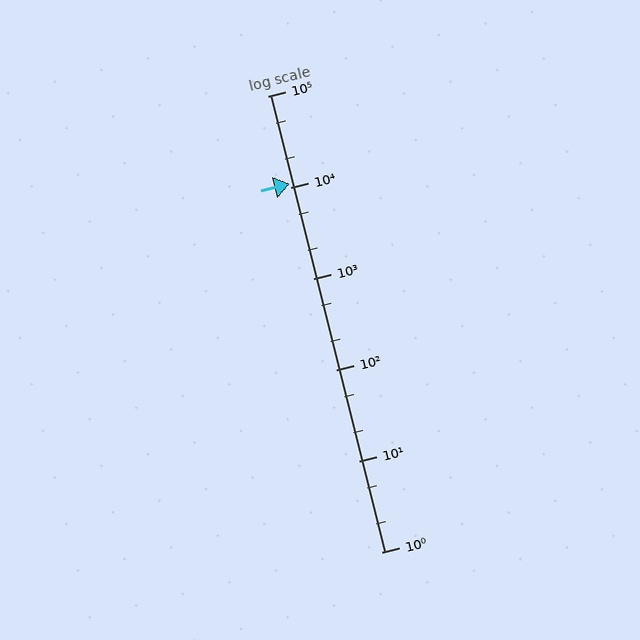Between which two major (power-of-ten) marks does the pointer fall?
The pointer is between 10000 and 100000.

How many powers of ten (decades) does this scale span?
The scale spans 5 decades, from 1 to 100000.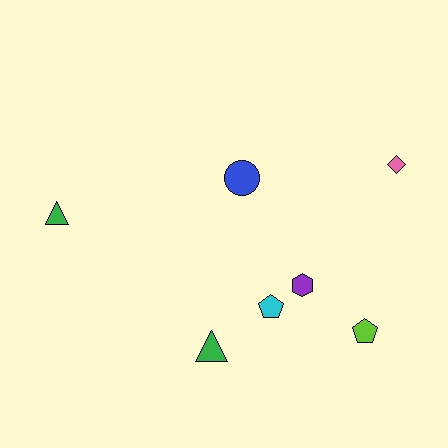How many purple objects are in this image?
There is 1 purple object.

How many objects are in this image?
There are 7 objects.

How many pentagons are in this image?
There are 2 pentagons.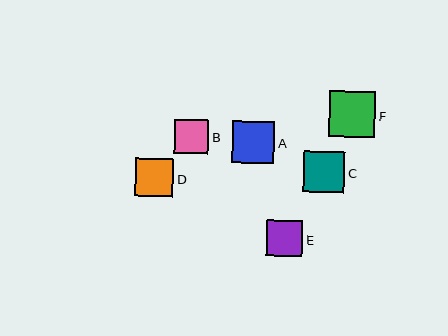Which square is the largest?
Square F is the largest with a size of approximately 46 pixels.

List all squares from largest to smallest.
From largest to smallest: F, A, C, D, E, B.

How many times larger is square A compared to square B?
Square A is approximately 1.2 times the size of square B.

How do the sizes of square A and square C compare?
Square A and square C are approximately the same size.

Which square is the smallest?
Square B is the smallest with a size of approximately 35 pixels.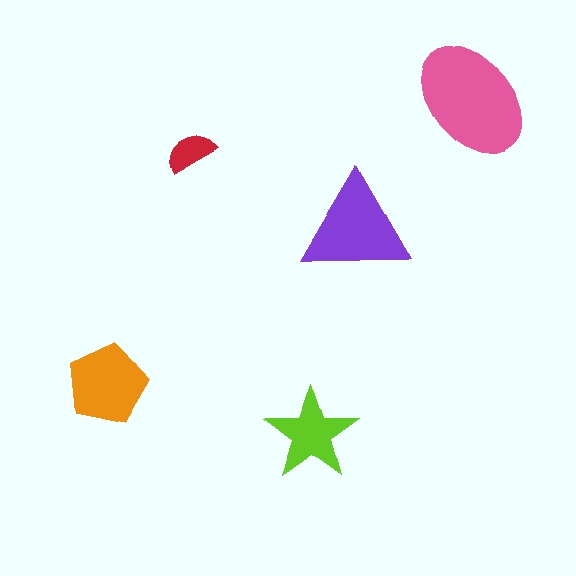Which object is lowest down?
The lime star is bottommost.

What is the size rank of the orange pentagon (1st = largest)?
3rd.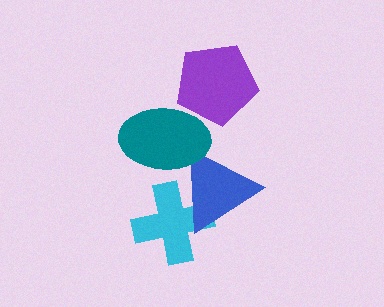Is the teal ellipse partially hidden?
Yes, it is partially covered by another shape.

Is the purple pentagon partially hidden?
No, no other shape covers it.